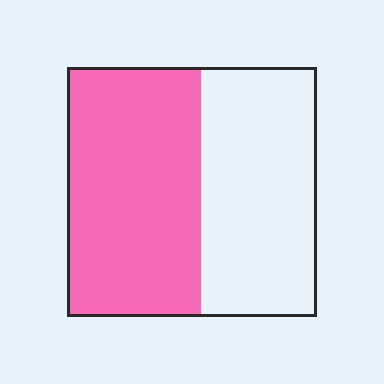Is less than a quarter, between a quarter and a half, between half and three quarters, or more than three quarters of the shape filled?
Between half and three quarters.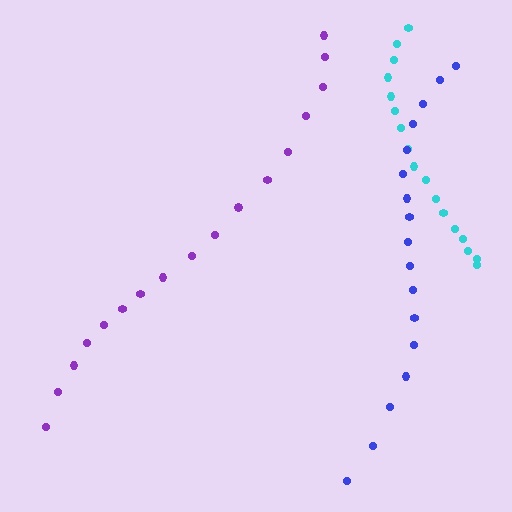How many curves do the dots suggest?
There are 3 distinct paths.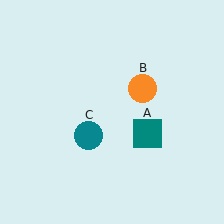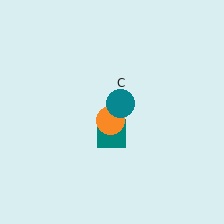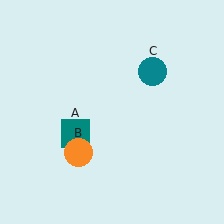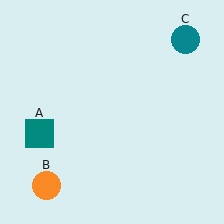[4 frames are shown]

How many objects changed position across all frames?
3 objects changed position: teal square (object A), orange circle (object B), teal circle (object C).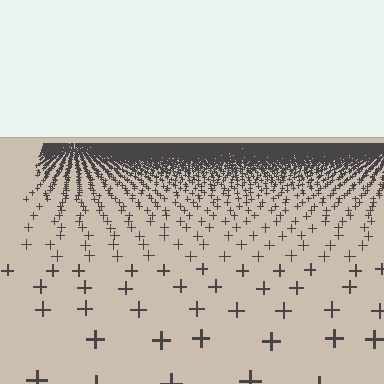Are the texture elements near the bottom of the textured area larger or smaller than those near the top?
Larger. Near the bottom, elements are closer to the viewer and appear at a bigger on-screen size.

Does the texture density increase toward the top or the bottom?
Density increases toward the top.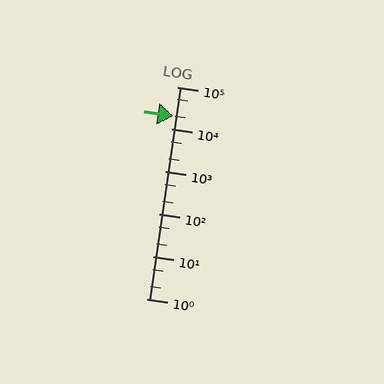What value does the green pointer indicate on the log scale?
The pointer indicates approximately 21000.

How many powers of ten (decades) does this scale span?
The scale spans 5 decades, from 1 to 100000.